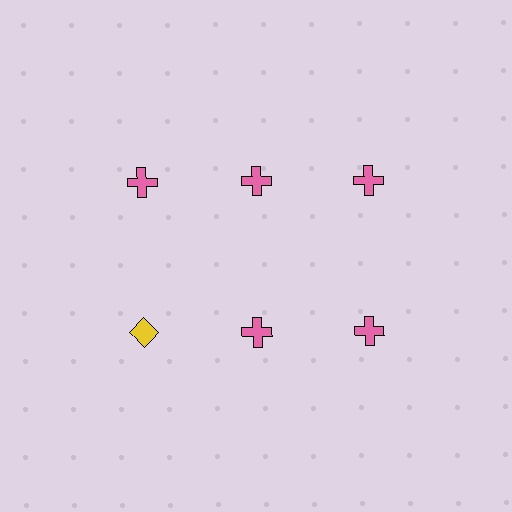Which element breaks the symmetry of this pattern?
The yellow diamond in the second row, leftmost column breaks the symmetry. All other shapes are pink crosses.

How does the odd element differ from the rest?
It differs in both color (yellow instead of pink) and shape (diamond instead of cross).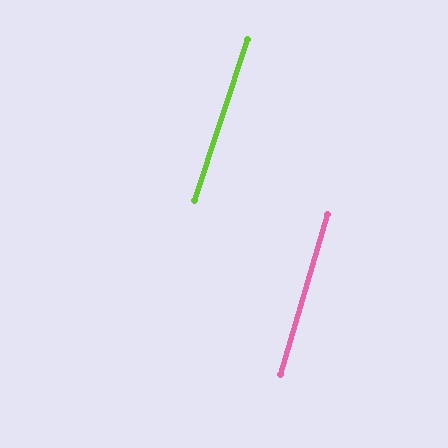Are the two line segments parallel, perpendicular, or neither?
Parallel — their directions differ by only 1.8°.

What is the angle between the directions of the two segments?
Approximately 2 degrees.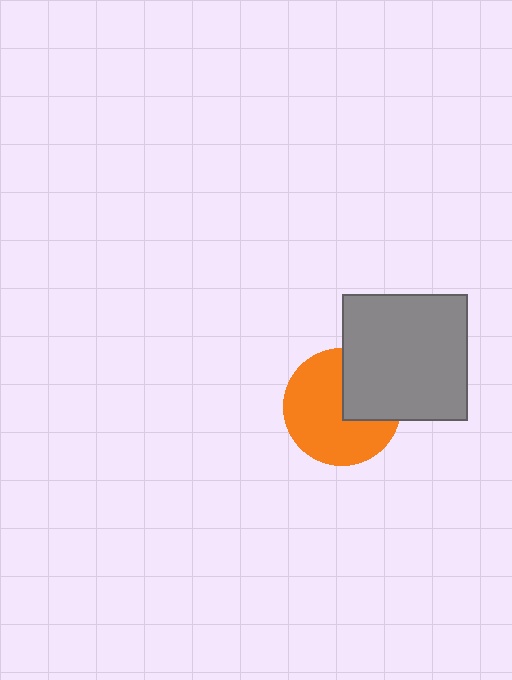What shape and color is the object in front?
The object in front is a gray square.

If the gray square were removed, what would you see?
You would see the complete orange circle.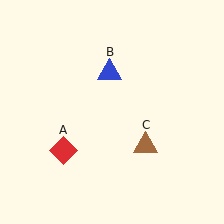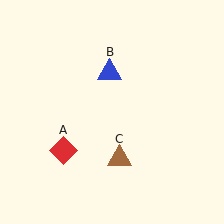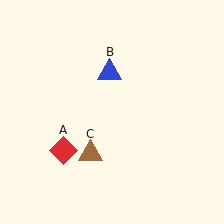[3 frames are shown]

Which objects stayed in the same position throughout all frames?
Red diamond (object A) and blue triangle (object B) remained stationary.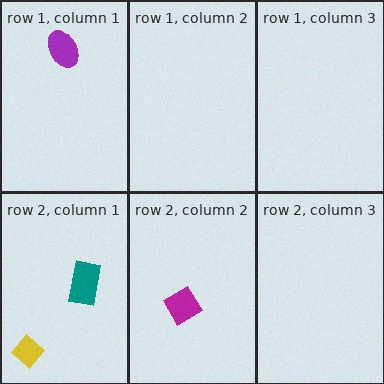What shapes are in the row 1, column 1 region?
The purple ellipse.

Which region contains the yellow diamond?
The row 2, column 1 region.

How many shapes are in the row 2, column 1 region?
2.